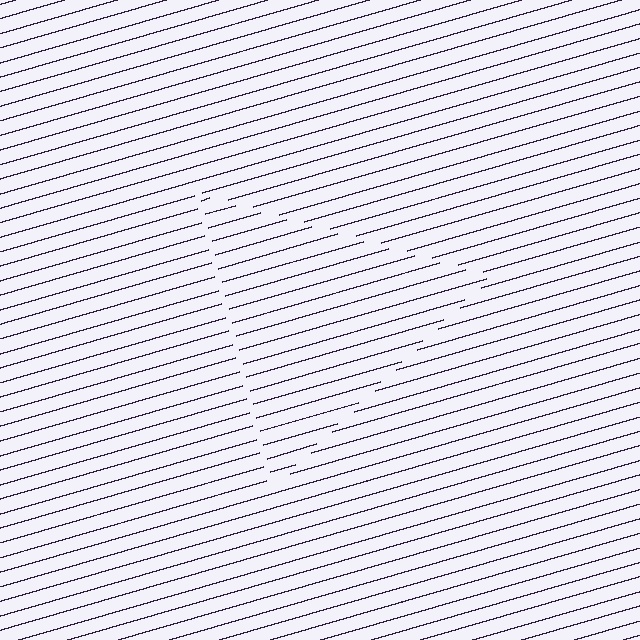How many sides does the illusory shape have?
3 sides — the line-ends trace a triangle.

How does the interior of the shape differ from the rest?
The interior of the shape contains the same grating, shifted by half a period — the contour is defined by the phase discontinuity where line-ends from the inner and outer gratings abut.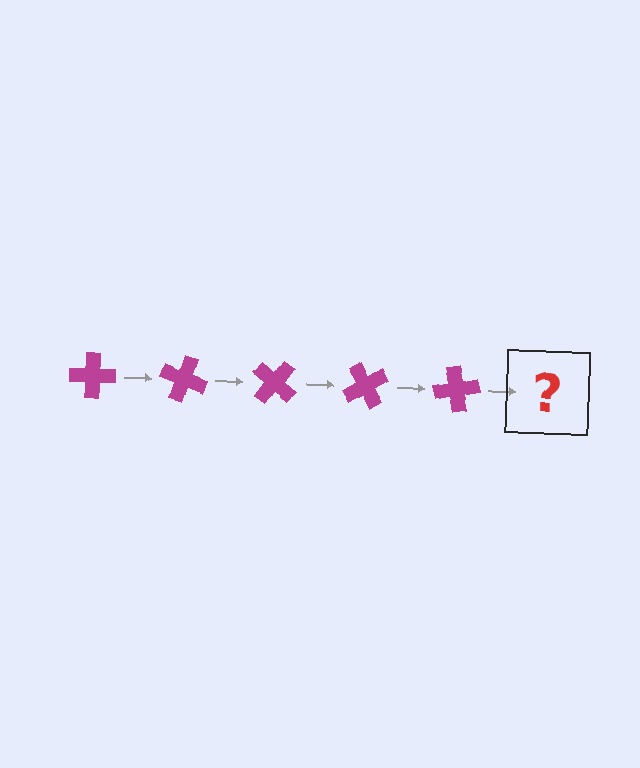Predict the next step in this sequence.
The next step is a magenta cross rotated 100 degrees.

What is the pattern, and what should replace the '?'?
The pattern is that the cross rotates 20 degrees each step. The '?' should be a magenta cross rotated 100 degrees.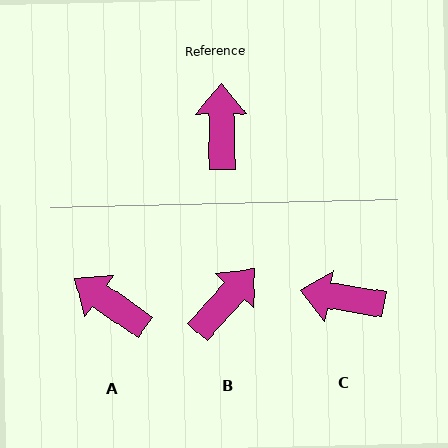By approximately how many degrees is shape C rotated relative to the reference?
Approximately 80 degrees counter-clockwise.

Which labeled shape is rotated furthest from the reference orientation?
C, about 80 degrees away.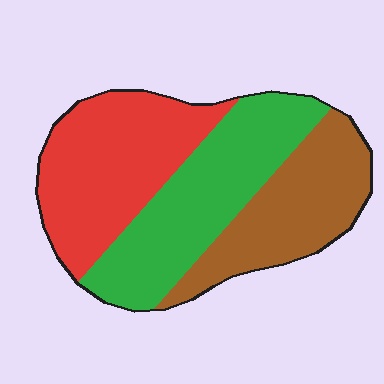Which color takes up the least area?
Brown, at roughly 30%.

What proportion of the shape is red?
Red covers about 35% of the shape.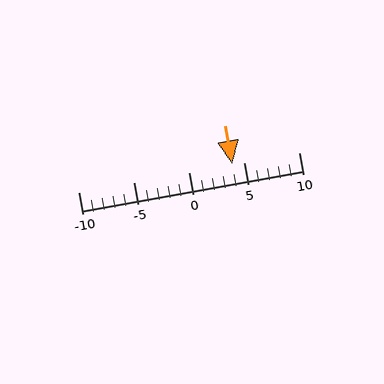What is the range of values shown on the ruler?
The ruler shows values from -10 to 10.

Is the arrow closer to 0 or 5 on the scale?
The arrow is closer to 5.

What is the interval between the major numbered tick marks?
The major tick marks are spaced 5 units apart.